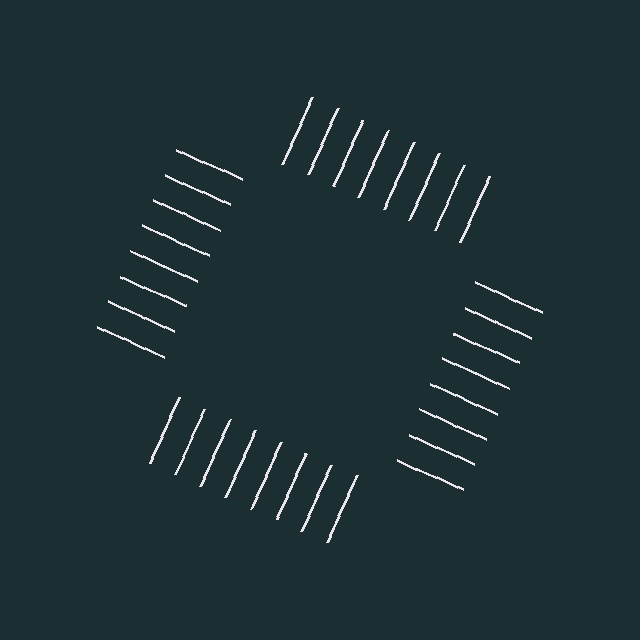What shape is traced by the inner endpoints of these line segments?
An illusory square — the line segments terminate on its edges but no continuous stroke is drawn.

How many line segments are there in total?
32 — 8 along each of the 4 edges.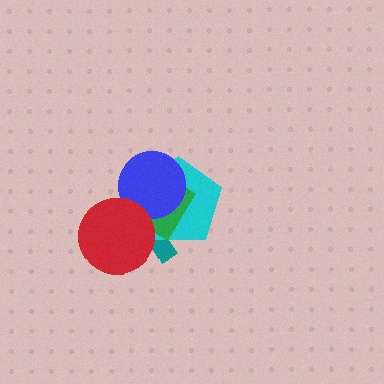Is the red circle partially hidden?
No, no other shape covers it.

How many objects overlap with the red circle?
4 objects overlap with the red circle.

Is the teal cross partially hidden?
Yes, it is partially covered by another shape.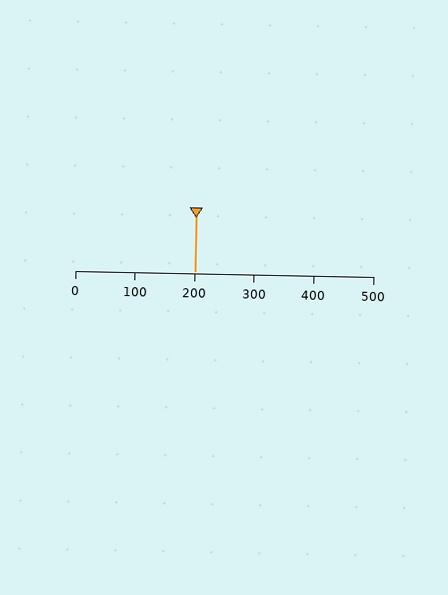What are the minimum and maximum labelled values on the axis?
The axis runs from 0 to 500.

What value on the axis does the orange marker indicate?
The marker indicates approximately 200.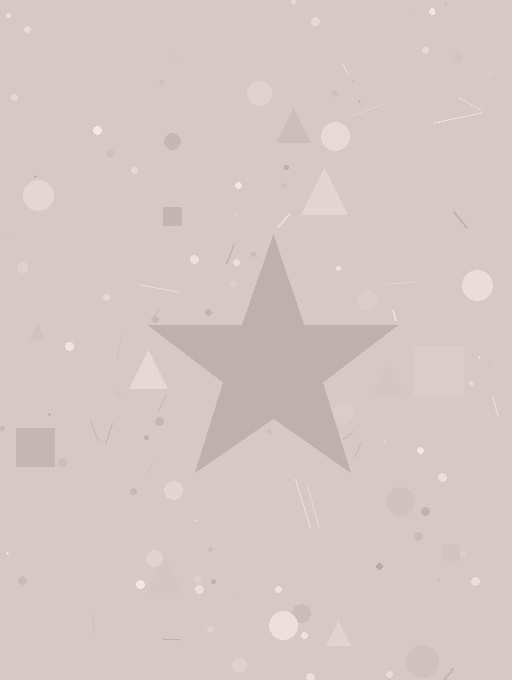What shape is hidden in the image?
A star is hidden in the image.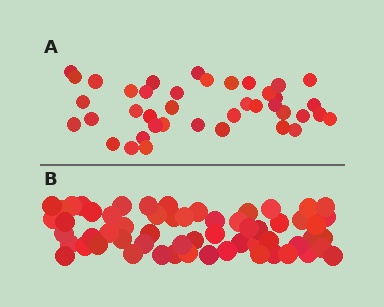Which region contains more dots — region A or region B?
Region B (the bottom region) has more dots.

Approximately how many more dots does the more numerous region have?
Region B has approximately 20 more dots than region A.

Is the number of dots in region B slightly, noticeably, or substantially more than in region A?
Region B has substantially more. The ratio is roughly 1.5 to 1.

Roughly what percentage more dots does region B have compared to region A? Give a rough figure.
About 50% more.